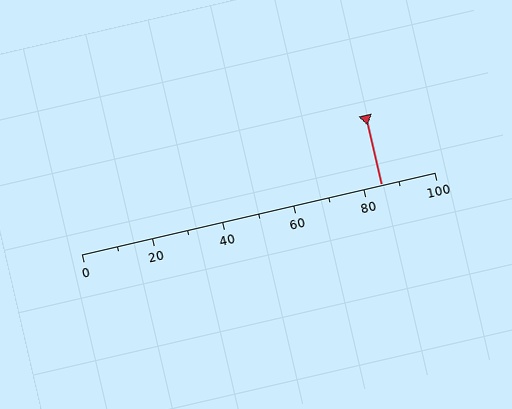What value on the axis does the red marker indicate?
The marker indicates approximately 85.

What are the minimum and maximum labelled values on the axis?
The axis runs from 0 to 100.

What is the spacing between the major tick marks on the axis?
The major ticks are spaced 20 apart.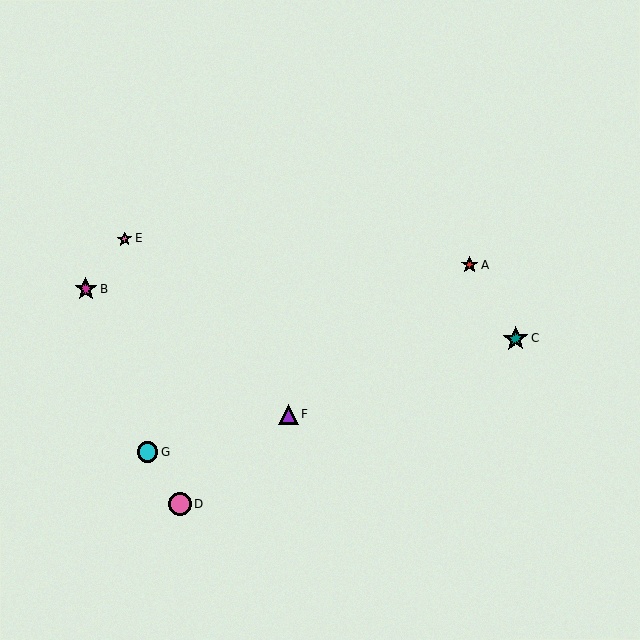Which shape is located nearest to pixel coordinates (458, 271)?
The red star (labeled A) at (469, 264) is nearest to that location.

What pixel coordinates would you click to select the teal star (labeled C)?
Click at (515, 339) to select the teal star C.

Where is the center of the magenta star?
The center of the magenta star is at (86, 289).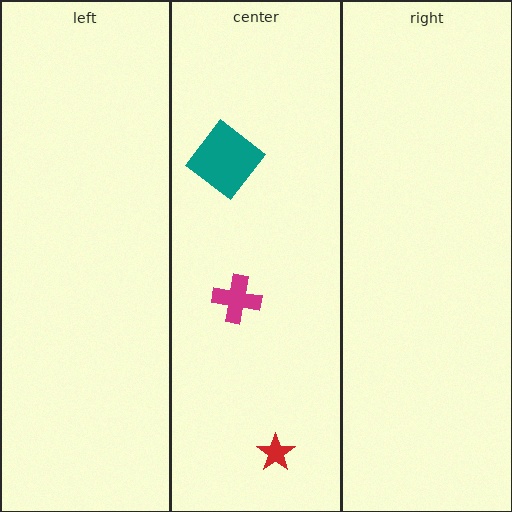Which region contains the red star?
The center region.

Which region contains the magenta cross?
The center region.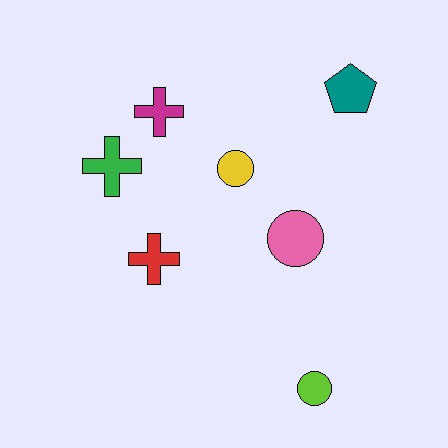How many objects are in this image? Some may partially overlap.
There are 7 objects.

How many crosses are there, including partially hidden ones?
There are 3 crosses.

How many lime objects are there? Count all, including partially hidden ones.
There is 1 lime object.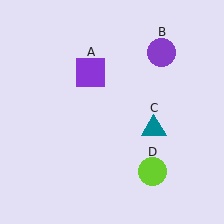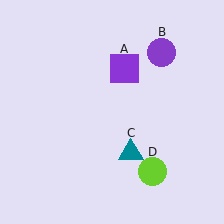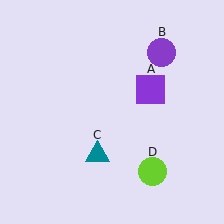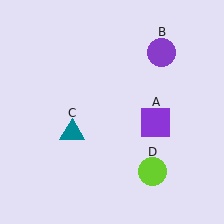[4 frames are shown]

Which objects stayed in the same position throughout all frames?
Purple circle (object B) and lime circle (object D) remained stationary.